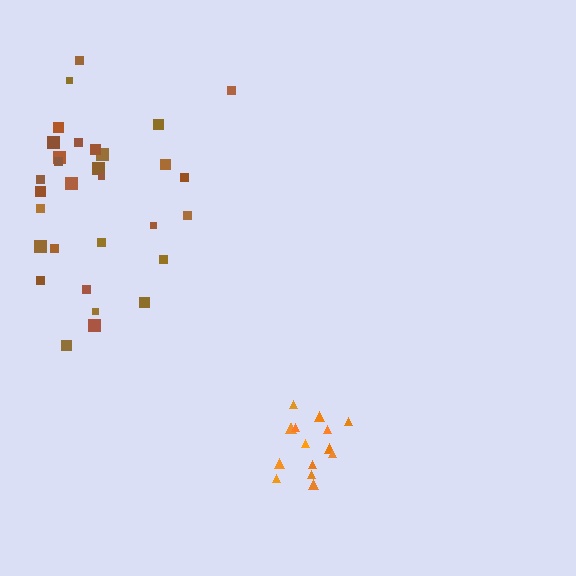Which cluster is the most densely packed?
Orange.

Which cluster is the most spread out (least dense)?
Brown.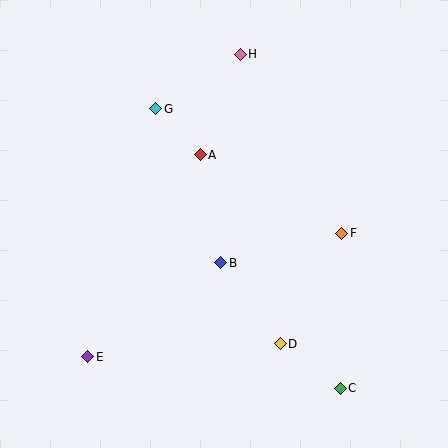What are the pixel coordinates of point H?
Point H is at (240, 54).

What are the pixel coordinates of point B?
Point B is at (221, 263).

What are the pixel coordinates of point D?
Point D is at (280, 344).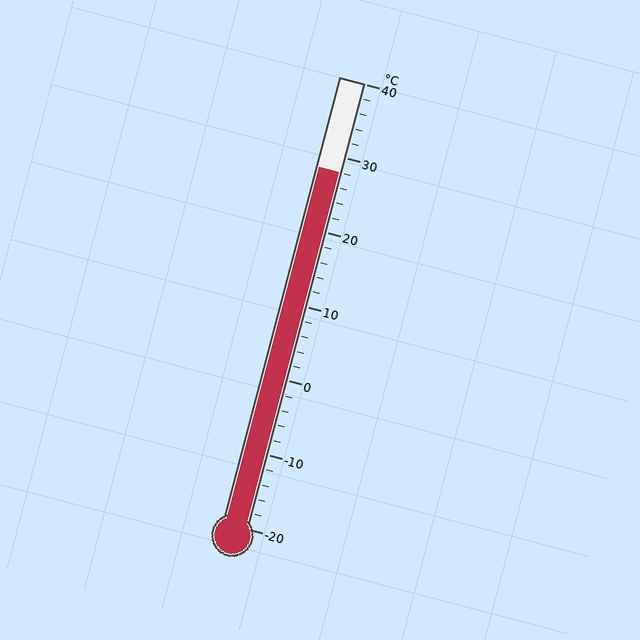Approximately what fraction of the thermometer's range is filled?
The thermometer is filled to approximately 80% of its range.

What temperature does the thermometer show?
The thermometer shows approximately 28°C.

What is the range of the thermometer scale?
The thermometer scale ranges from -20°C to 40°C.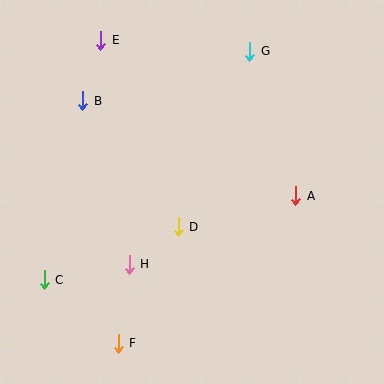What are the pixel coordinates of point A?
Point A is at (296, 196).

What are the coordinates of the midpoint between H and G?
The midpoint between H and G is at (190, 158).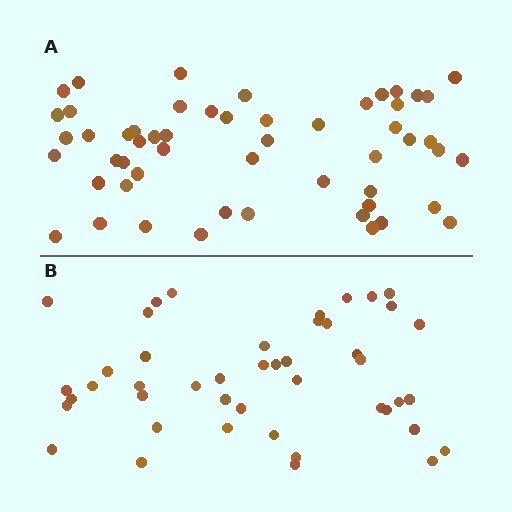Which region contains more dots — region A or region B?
Region A (the top region) has more dots.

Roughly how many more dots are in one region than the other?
Region A has roughly 8 or so more dots than region B.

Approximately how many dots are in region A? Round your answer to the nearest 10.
About 50 dots. (The exact count is 54, which rounds to 50.)